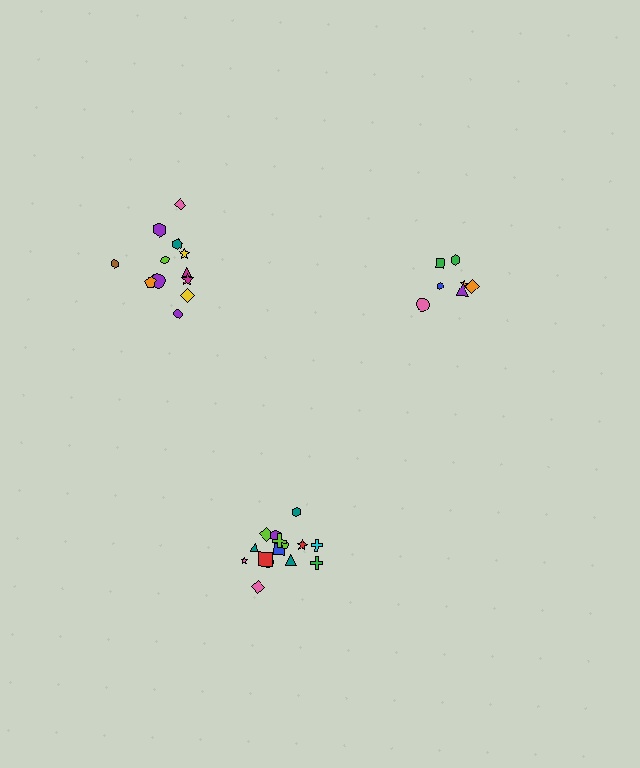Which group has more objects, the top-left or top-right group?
The top-left group.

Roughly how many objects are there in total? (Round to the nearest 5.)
Roughly 35 objects in total.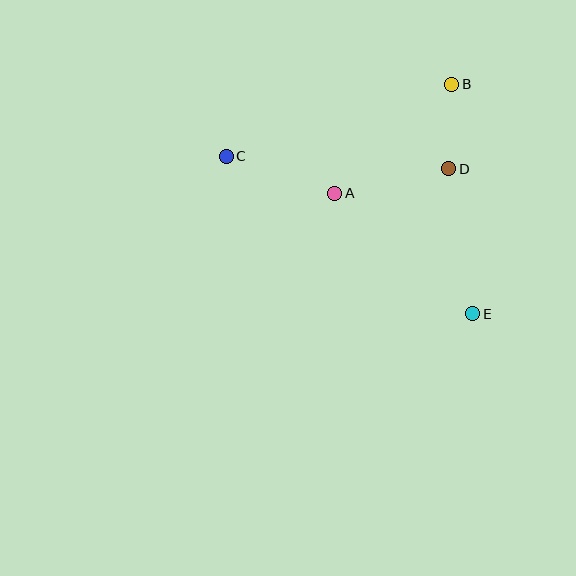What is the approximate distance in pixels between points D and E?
The distance between D and E is approximately 147 pixels.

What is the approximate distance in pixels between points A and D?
The distance between A and D is approximately 117 pixels.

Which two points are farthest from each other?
Points C and E are farthest from each other.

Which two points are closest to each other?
Points B and D are closest to each other.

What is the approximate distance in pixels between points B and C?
The distance between B and C is approximately 237 pixels.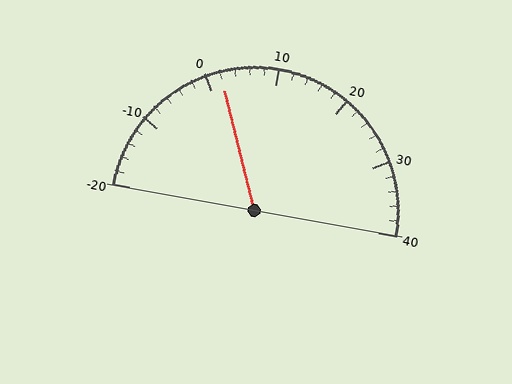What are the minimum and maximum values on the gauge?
The gauge ranges from -20 to 40.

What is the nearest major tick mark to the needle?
The nearest major tick mark is 0.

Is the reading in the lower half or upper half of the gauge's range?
The reading is in the lower half of the range (-20 to 40).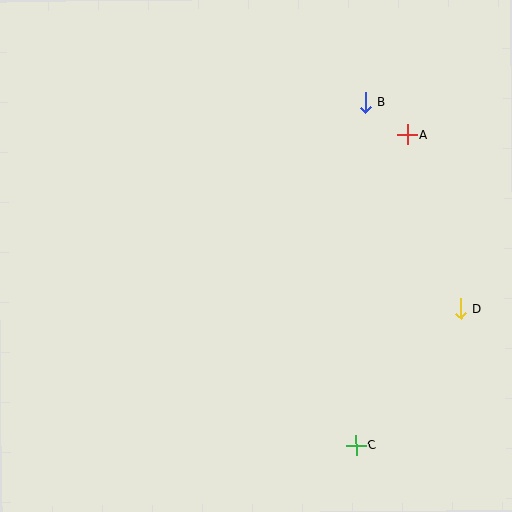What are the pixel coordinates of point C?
Point C is at (356, 446).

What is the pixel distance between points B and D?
The distance between B and D is 228 pixels.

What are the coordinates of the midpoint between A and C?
The midpoint between A and C is at (382, 290).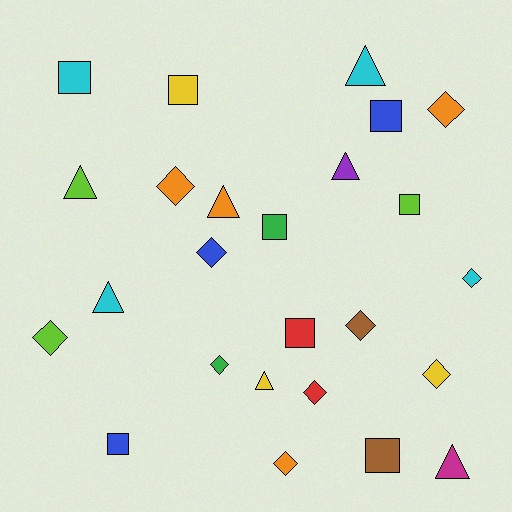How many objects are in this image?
There are 25 objects.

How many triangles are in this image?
There are 7 triangles.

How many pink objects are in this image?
There are no pink objects.